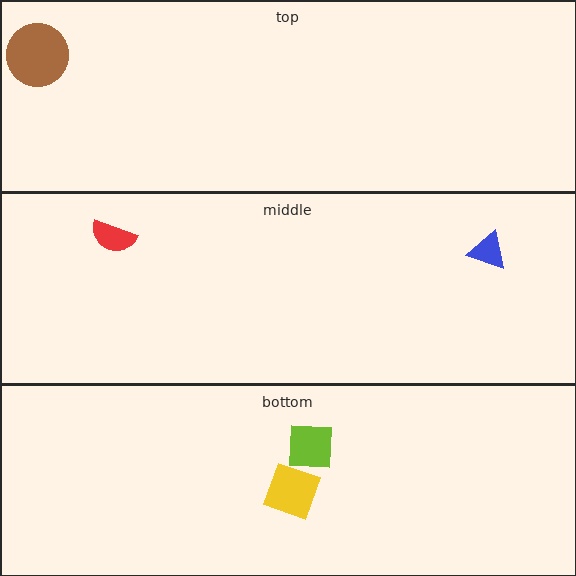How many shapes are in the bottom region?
2.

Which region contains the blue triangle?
The middle region.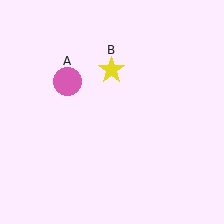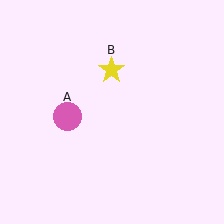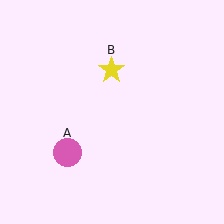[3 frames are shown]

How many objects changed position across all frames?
1 object changed position: pink circle (object A).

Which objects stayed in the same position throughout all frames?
Yellow star (object B) remained stationary.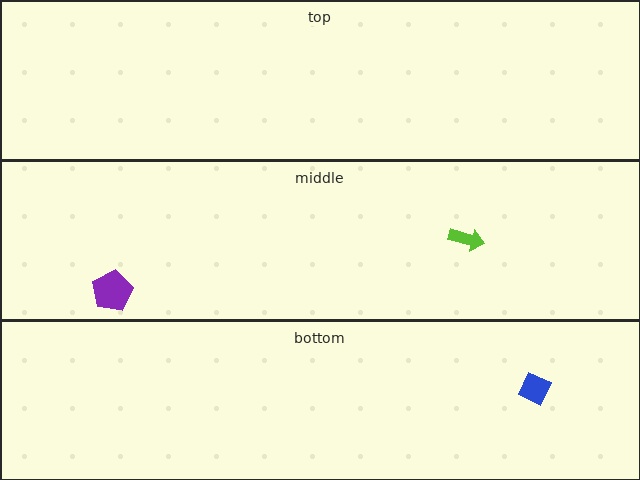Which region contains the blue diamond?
The bottom region.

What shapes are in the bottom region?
The blue diamond.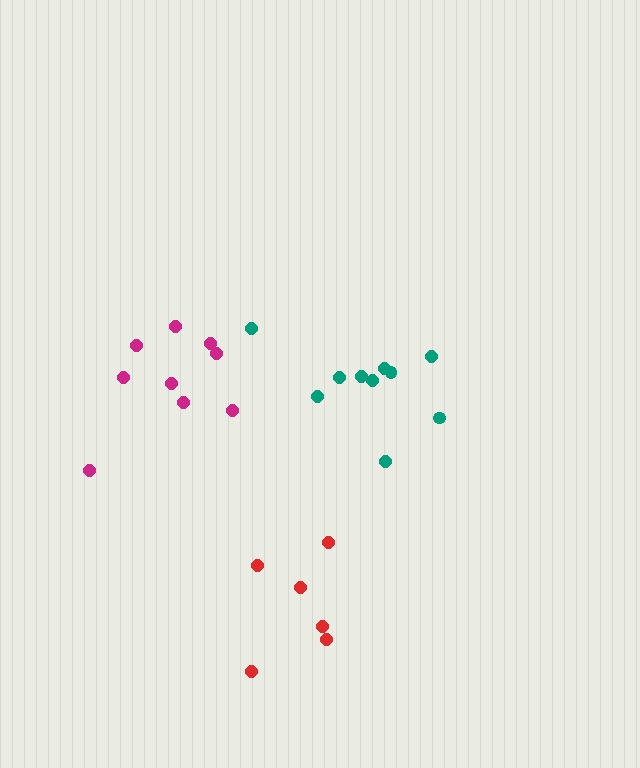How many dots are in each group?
Group 1: 9 dots, Group 2: 10 dots, Group 3: 6 dots (25 total).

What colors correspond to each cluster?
The clusters are colored: magenta, teal, red.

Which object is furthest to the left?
The magenta cluster is leftmost.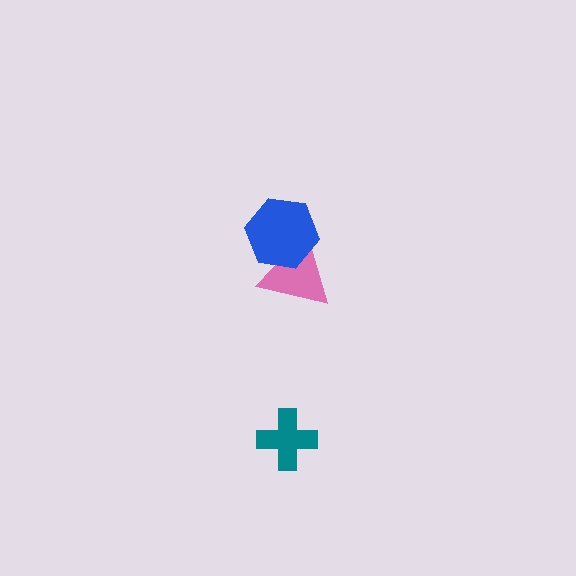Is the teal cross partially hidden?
No, no other shape covers it.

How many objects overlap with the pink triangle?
1 object overlaps with the pink triangle.